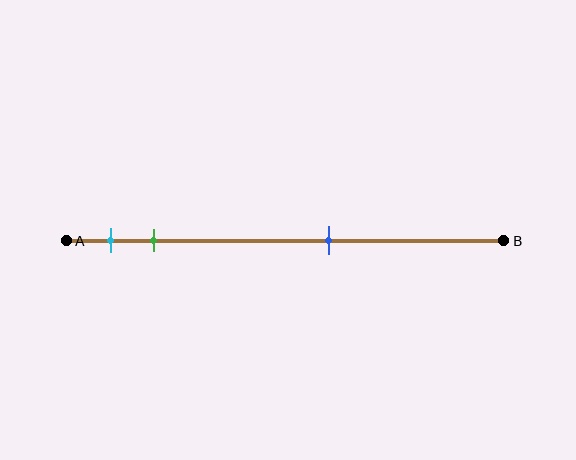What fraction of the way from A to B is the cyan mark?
The cyan mark is approximately 10% (0.1) of the way from A to B.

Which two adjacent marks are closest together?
The cyan and green marks are the closest adjacent pair.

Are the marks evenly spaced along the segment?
No, the marks are not evenly spaced.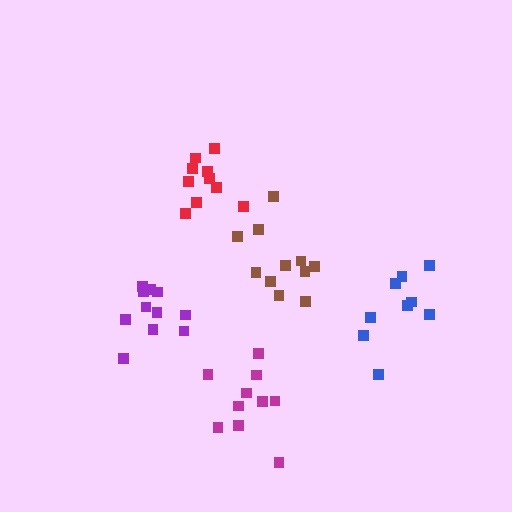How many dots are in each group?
Group 1: 11 dots, Group 2: 10 dots, Group 3: 9 dots, Group 4: 11 dots, Group 5: 10 dots (51 total).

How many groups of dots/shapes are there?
There are 5 groups.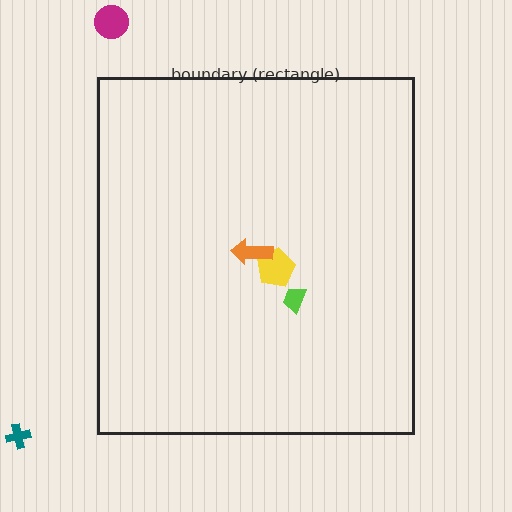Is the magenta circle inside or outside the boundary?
Outside.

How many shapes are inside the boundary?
3 inside, 2 outside.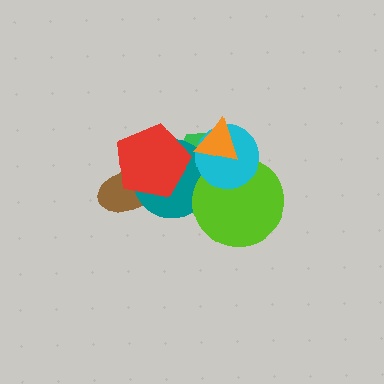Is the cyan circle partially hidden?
Yes, it is partially covered by another shape.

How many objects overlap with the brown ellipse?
2 objects overlap with the brown ellipse.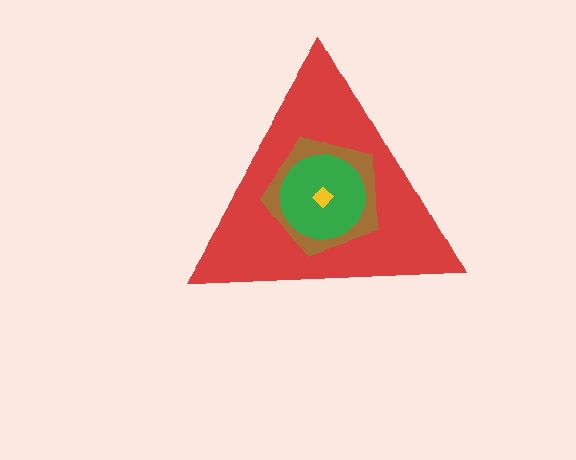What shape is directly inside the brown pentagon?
The green circle.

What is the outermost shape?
The red triangle.